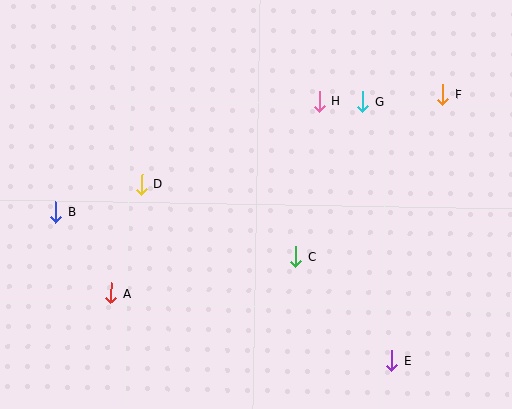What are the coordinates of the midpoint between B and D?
The midpoint between B and D is at (99, 198).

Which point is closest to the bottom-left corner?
Point A is closest to the bottom-left corner.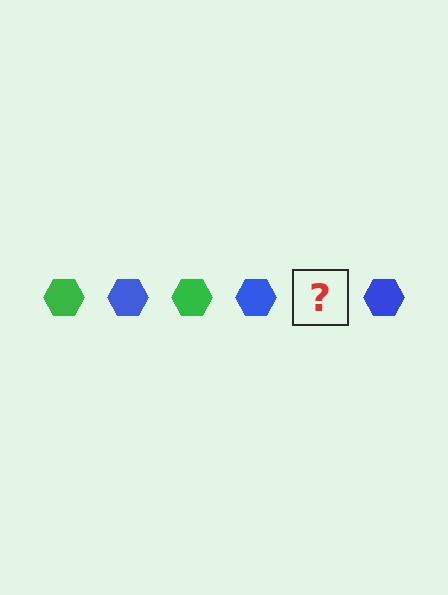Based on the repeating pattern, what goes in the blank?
The blank should be a green hexagon.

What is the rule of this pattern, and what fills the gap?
The rule is that the pattern cycles through green, blue hexagons. The gap should be filled with a green hexagon.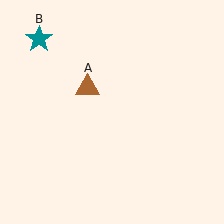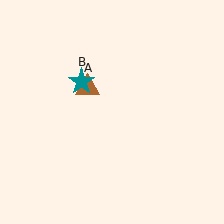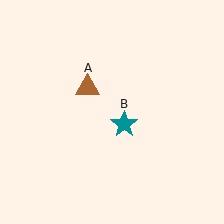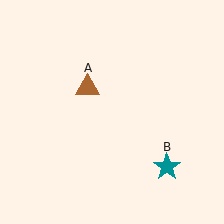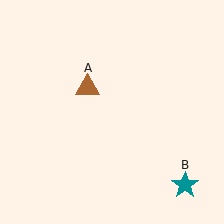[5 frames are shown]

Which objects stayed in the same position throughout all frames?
Brown triangle (object A) remained stationary.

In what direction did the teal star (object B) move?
The teal star (object B) moved down and to the right.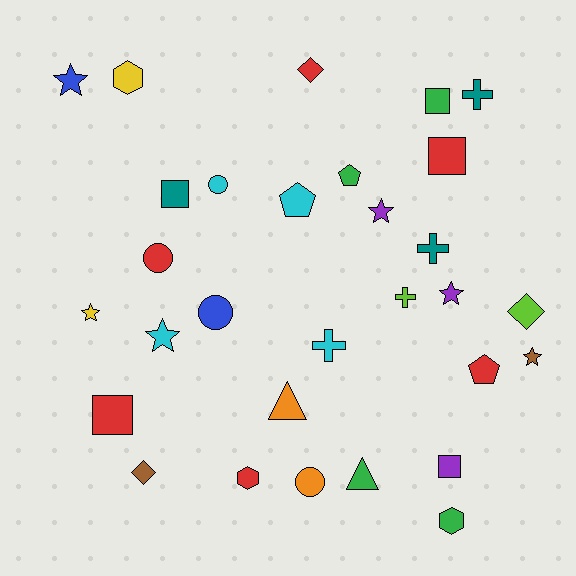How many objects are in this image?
There are 30 objects.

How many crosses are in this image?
There are 4 crosses.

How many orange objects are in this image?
There are 2 orange objects.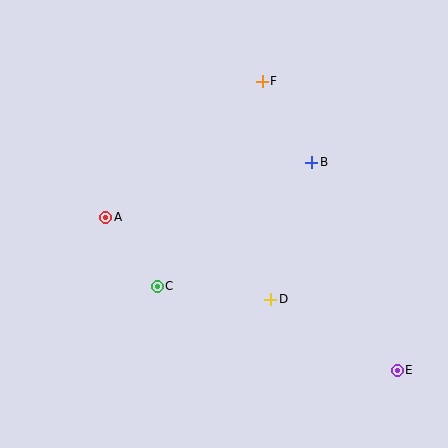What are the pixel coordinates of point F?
Point F is at (262, 81).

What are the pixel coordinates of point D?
Point D is at (271, 299).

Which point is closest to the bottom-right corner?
Point E is closest to the bottom-right corner.